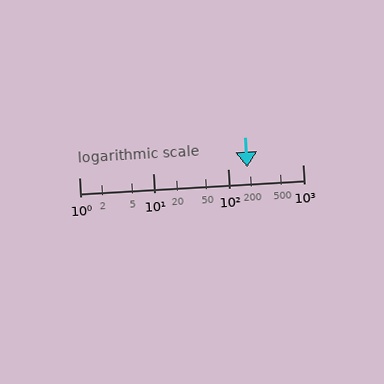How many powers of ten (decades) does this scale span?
The scale spans 3 decades, from 1 to 1000.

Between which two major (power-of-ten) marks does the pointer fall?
The pointer is between 100 and 1000.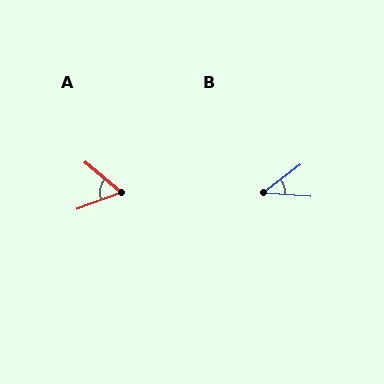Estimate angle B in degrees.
Approximately 42 degrees.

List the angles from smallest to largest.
B (42°), A (61°).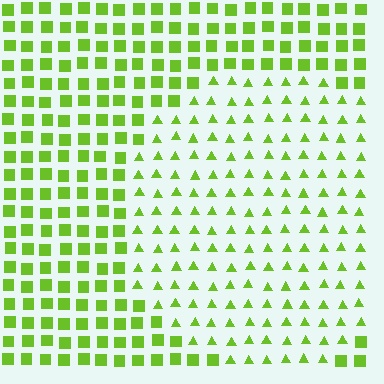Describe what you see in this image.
The image is filled with small lime elements arranged in a uniform grid. A circle-shaped region contains triangles, while the surrounding area contains squares. The boundary is defined purely by the change in element shape.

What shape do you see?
I see a circle.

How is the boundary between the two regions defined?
The boundary is defined by a change in element shape: triangles inside vs. squares outside. All elements share the same color and spacing.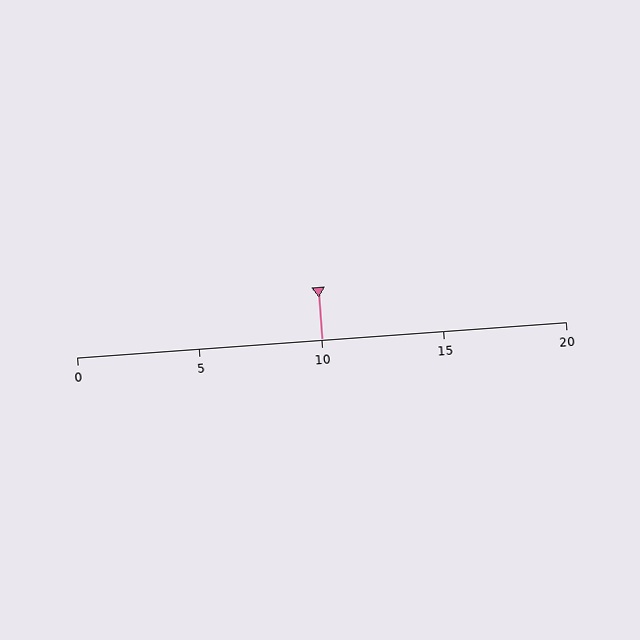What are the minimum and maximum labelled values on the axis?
The axis runs from 0 to 20.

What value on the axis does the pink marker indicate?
The marker indicates approximately 10.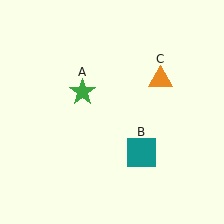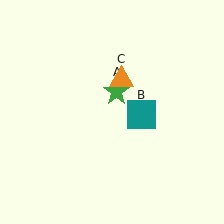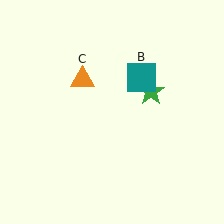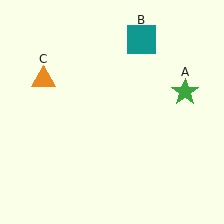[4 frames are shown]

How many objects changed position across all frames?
3 objects changed position: green star (object A), teal square (object B), orange triangle (object C).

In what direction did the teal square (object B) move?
The teal square (object B) moved up.